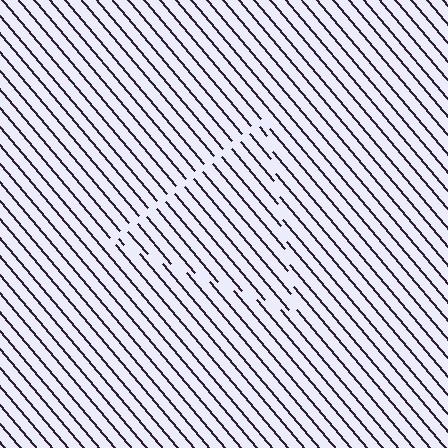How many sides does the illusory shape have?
3 sides — the line-ends trace a triangle.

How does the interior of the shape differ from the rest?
The interior of the shape contains the same grating, shifted by half a period — the contour is defined by the phase discontinuity where line-ends from the inner and outer gratings abut.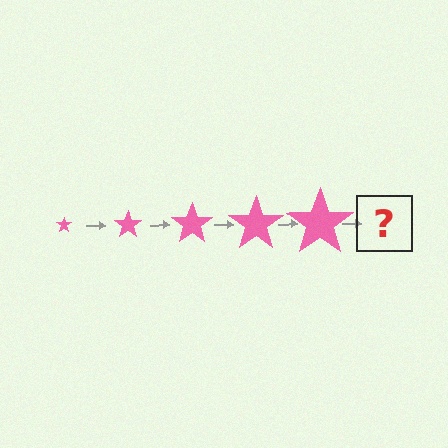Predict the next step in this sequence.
The next step is a pink star, larger than the previous one.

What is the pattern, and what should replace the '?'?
The pattern is that the star gets progressively larger each step. The '?' should be a pink star, larger than the previous one.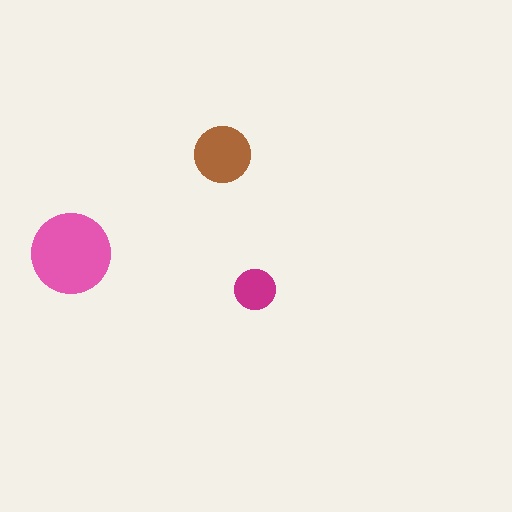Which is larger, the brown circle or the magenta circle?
The brown one.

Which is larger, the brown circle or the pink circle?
The pink one.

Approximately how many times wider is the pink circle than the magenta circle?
About 2 times wider.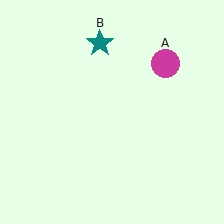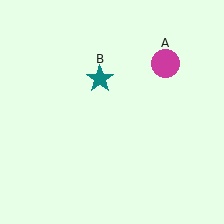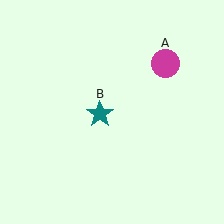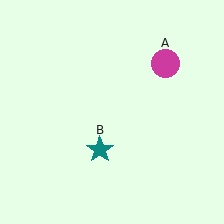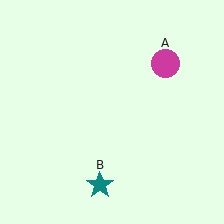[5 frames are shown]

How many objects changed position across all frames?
1 object changed position: teal star (object B).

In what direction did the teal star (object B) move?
The teal star (object B) moved down.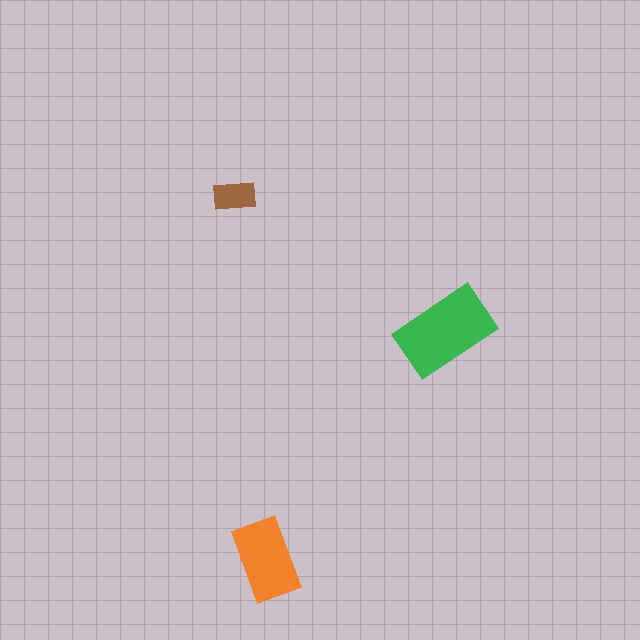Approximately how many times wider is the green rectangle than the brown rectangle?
About 2.5 times wider.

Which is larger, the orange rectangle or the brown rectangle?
The orange one.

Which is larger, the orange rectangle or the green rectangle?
The green one.